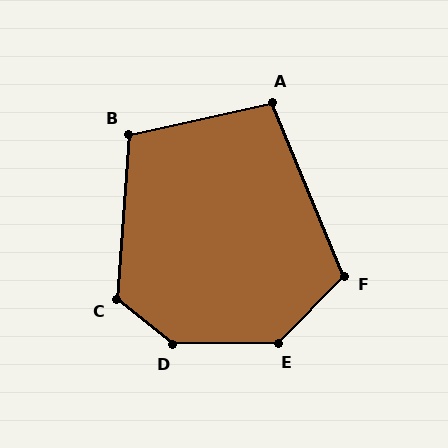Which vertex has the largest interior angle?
D, at approximately 140 degrees.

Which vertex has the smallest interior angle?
A, at approximately 100 degrees.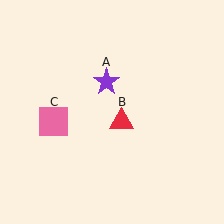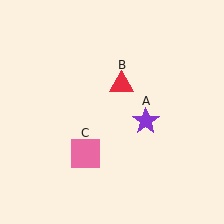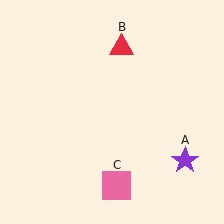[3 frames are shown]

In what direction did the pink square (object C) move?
The pink square (object C) moved down and to the right.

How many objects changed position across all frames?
3 objects changed position: purple star (object A), red triangle (object B), pink square (object C).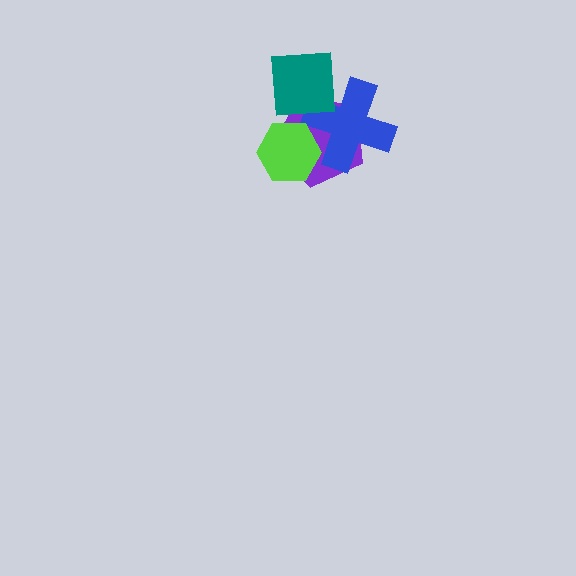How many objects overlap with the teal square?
2 objects overlap with the teal square.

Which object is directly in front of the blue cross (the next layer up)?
The lime hexagon is directly in front of the blue cross.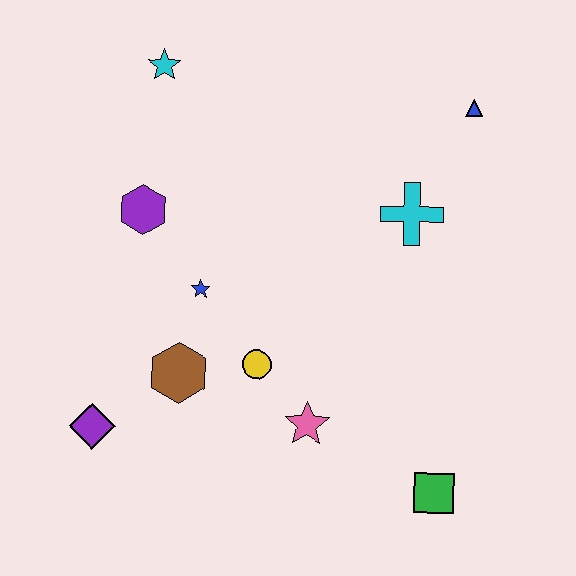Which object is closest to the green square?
The pink star is closest to the green square.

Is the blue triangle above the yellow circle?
Yes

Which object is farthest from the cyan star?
The green square is farthest from the cyan star.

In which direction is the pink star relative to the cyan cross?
The pink star is below the cyan cross.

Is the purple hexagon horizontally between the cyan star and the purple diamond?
Yes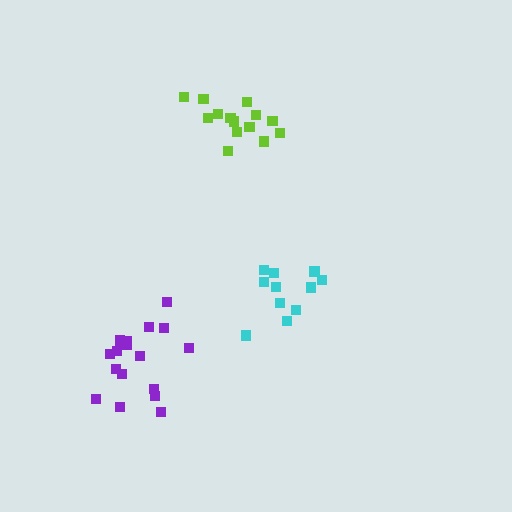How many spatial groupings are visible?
There are 3 spatial groupings.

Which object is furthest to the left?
The purple cluster is leftmost.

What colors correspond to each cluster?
The clusters are colored: lime, purple, cyan.